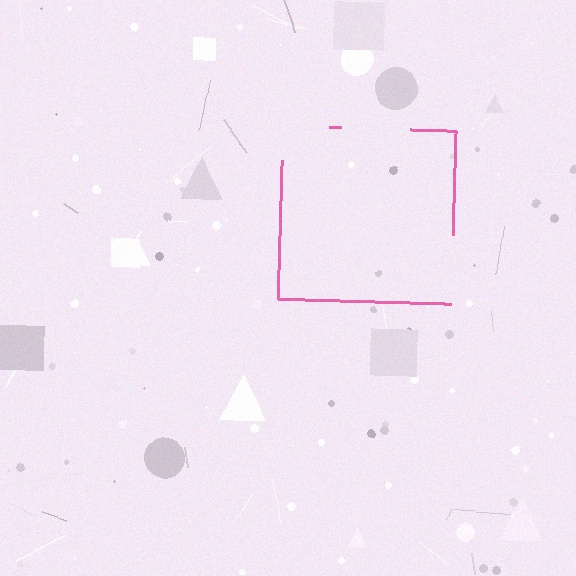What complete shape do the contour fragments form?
The contour fragments form a square.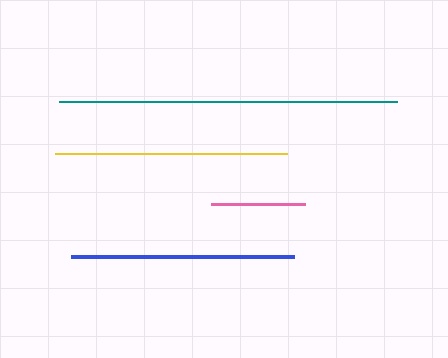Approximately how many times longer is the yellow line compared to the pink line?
The yellow line is approximately 2.5 times the length of the pink line.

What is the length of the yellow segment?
The yellow segment is approximately 232 pixels long.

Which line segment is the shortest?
The pink line is the shortest at approximately 94 pixels.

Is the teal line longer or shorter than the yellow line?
The teal line is longer than the yellow line.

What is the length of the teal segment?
The teal segment is approximately 338 pixels long.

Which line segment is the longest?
The teal line is the longest at approximately 338 pixels.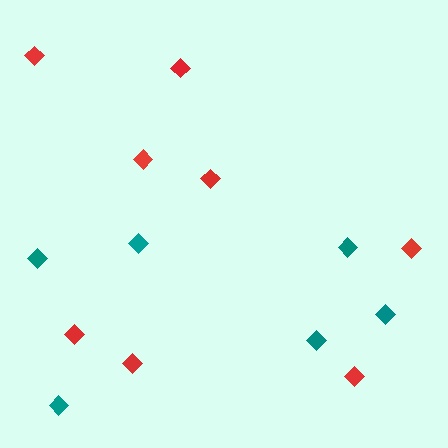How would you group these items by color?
There are 2 groups: one group of red diamonds (8) and one group of teal diamonds (6).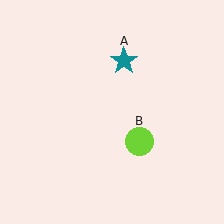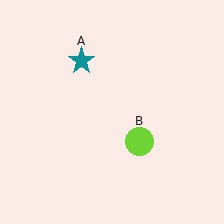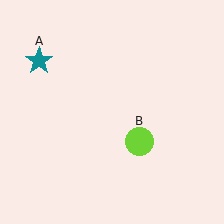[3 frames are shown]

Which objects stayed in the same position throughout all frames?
Lime circle (object B) remained stationary.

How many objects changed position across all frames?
1 object changed position: teal star (object A).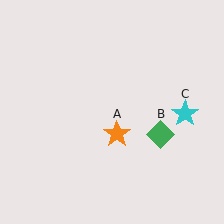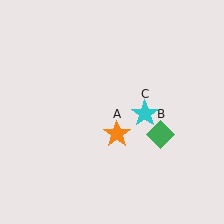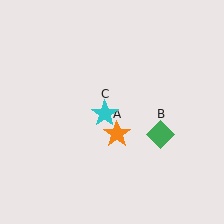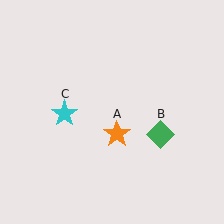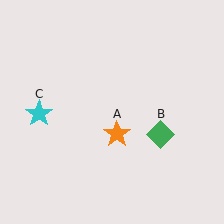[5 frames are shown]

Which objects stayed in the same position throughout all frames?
Orange star (object A) and green diamond (object B) remained stationary.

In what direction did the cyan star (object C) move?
The cyan star (object C) moved left.